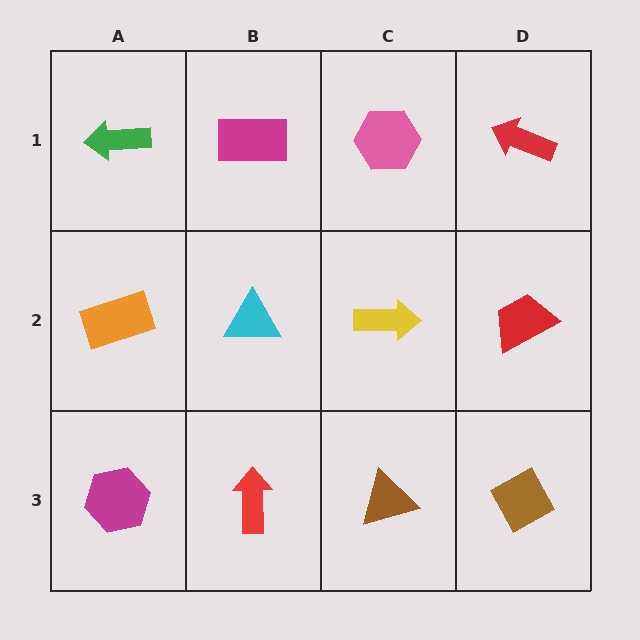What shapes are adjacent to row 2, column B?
A magenta rectangle (row 1, column B), a red arrow (row 3, column B), an orange rectangle (row 2, column A), a yellow arrow (row 2, column C).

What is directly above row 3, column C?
A yellow arrow.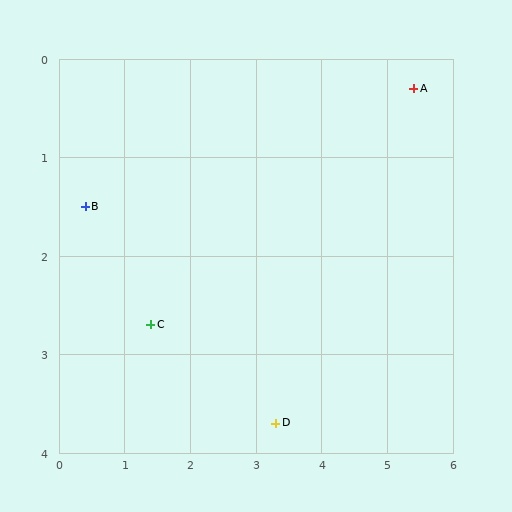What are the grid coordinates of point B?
Point B is at approximately (0.4, 1.5).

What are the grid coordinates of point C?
Point C is at approximately (1.4, 2.7).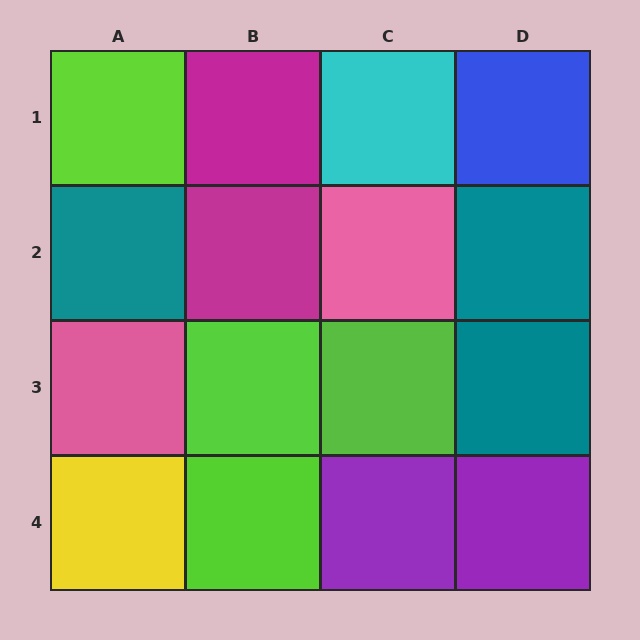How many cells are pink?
2 cells are pink.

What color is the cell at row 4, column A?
Yellow.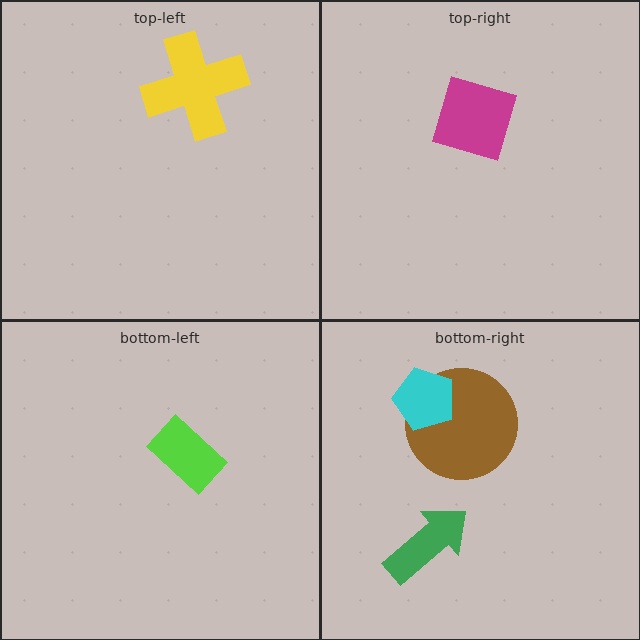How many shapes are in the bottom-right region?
3.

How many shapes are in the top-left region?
1.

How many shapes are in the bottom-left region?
1.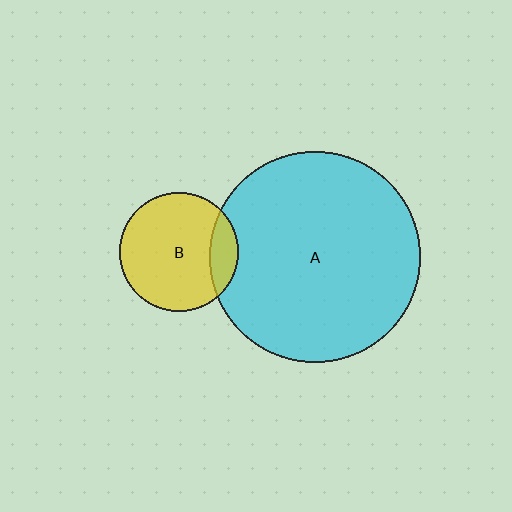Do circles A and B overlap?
Yes.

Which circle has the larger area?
Circle A (cyan).